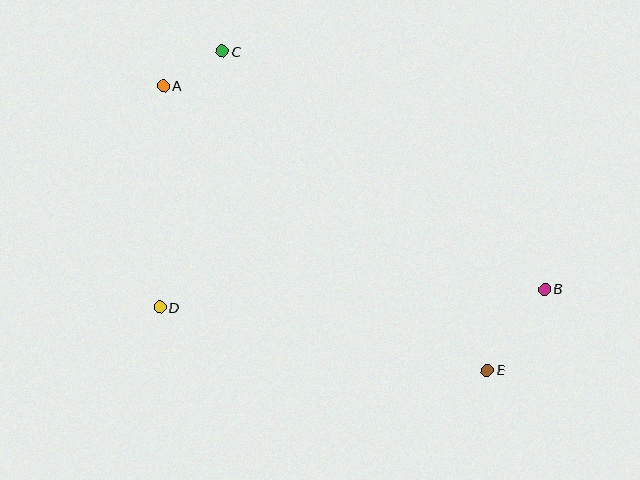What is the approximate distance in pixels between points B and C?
The distance between B and C is approximately 401 pixels.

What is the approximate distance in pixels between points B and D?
The distance between B and D is approximately 385 pixels.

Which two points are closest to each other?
Points A and C are closest to each other.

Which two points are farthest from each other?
Points A and B are farthest from each other.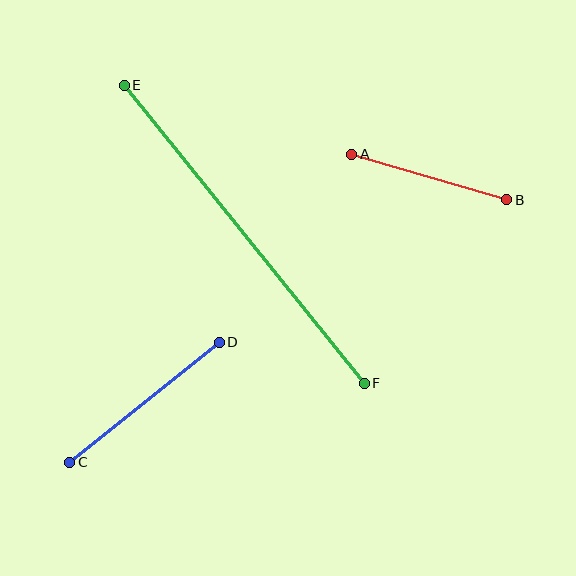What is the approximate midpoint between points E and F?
The midpoint is at approximately (244, 234) pixels.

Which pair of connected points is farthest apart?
Points E and F are farthest apart.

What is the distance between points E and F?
The distance is approximately 383 pixels.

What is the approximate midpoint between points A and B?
The midpoint is at approximately (429, 177) pixels.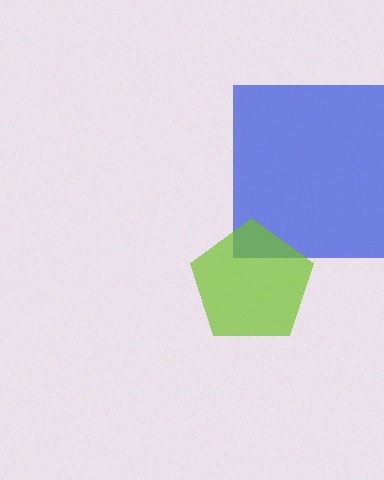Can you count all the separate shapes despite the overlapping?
Yes, there are 2 separate shapes.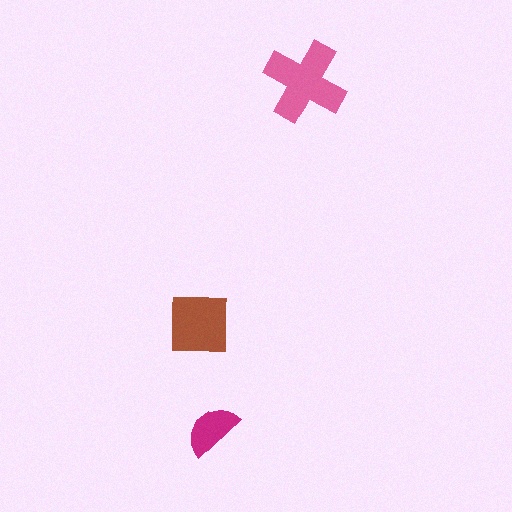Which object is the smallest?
The magenta semicircle.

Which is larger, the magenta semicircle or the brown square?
The brown square.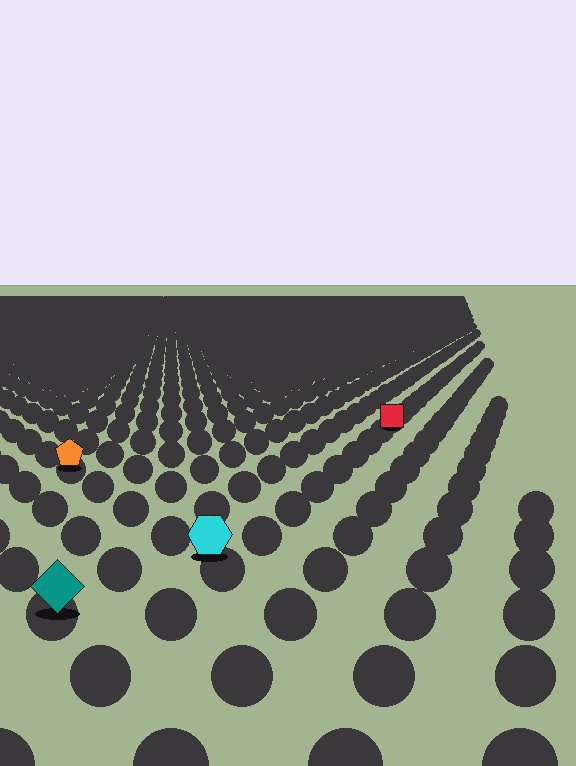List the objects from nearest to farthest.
From nearest to farthest: the teal diamond, the cyan hexagon, the orange pentagon, the red square.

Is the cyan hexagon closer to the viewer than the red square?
Yes. The cyan hexagon is closer — you can tell from the texture gradient: the ground texture is coarser near it.